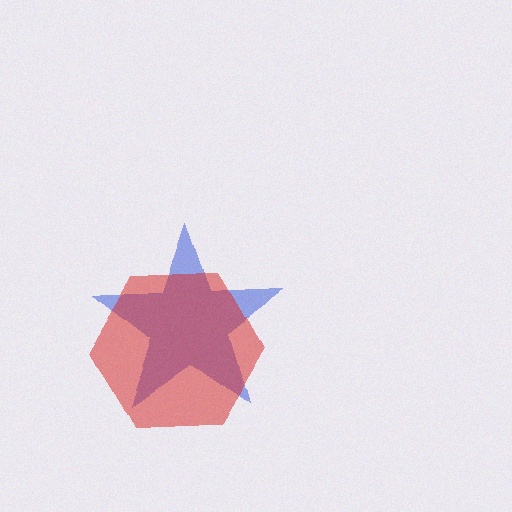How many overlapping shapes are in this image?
There are 2 overlapping shapes in the image.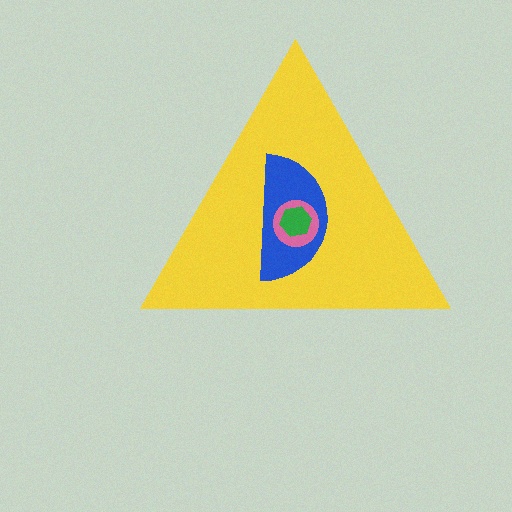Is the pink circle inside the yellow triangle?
Yes.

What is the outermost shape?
The yellow triangle.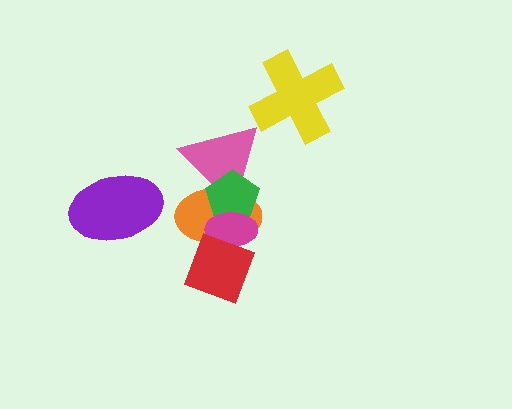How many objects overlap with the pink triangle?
2 objects overlap with the pink triangle.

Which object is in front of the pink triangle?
The green pentagon is in front of the pink triangle.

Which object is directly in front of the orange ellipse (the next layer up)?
The pink triangle is directly in front of the orange ellipse.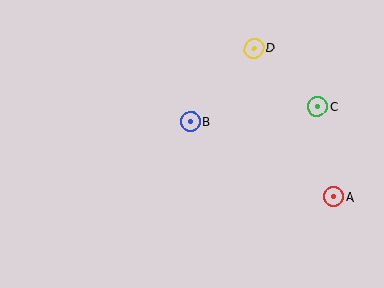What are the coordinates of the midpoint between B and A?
The midpoint between B and A is at (262, 159).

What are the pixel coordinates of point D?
Point D is at (254, 48).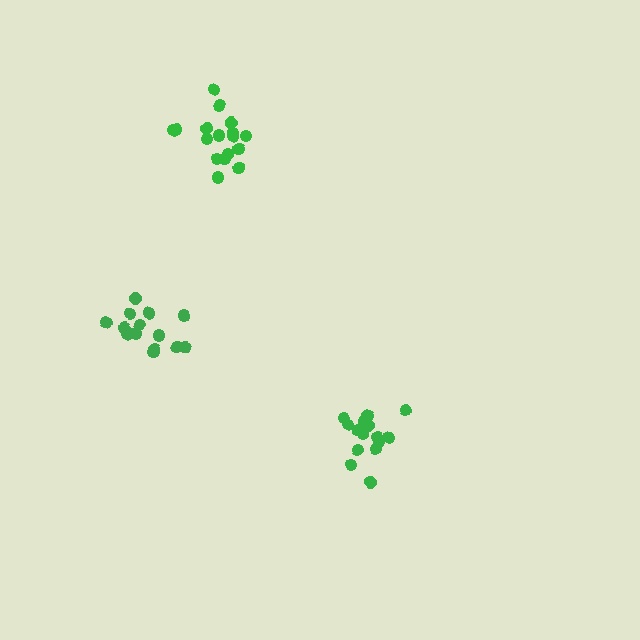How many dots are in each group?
Group 1: 15 dots, Group 2: 15 dots, Group 3: 17 dots (47 total).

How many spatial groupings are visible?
There are 3 spatial groupings.